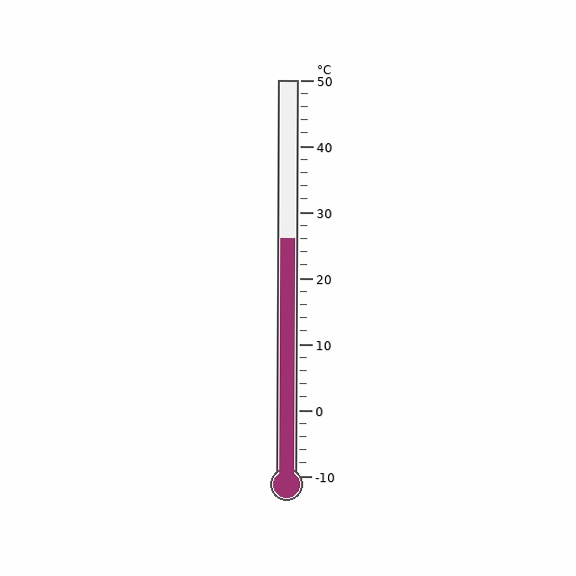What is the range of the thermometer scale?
The thermometer scale ranges from -10°C to 50°C.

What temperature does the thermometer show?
The thermometer shows approximately 26°C.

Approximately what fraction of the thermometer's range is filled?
The thermometer is filled to approximately 60% of its range.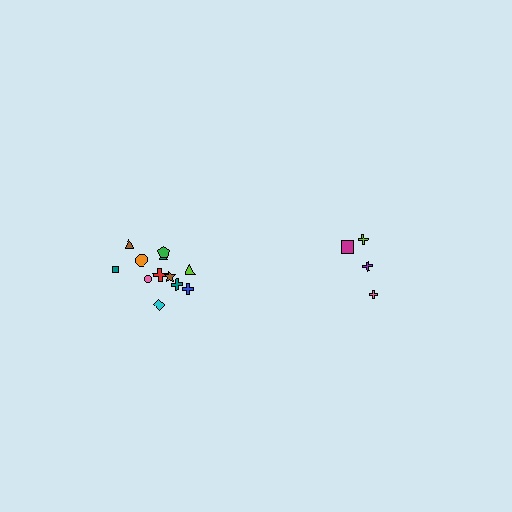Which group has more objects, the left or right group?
The left group.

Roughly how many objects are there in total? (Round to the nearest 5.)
Roughly 15 objects in total.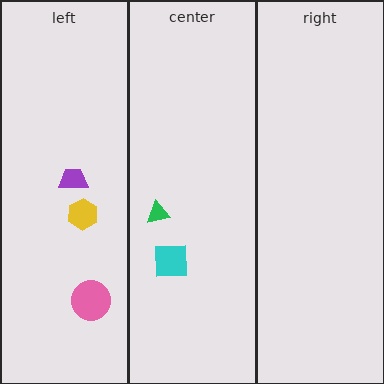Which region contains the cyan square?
The center region.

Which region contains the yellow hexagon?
The left region.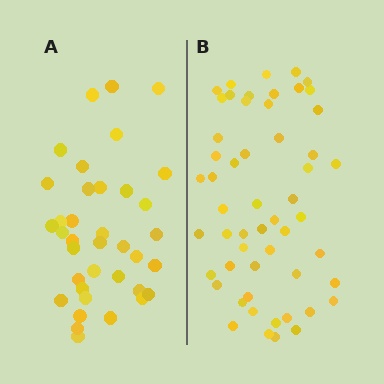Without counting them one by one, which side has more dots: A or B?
Region B (the right region) has more dots.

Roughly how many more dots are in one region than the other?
Region B has approximately 15 more dots than region A.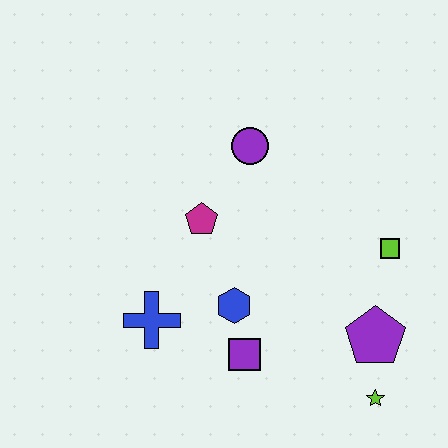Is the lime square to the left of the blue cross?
No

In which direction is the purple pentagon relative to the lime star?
The purple pentagon is above the lime star.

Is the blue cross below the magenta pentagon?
Yes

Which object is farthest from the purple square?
The purple circle is farthest from the purple square.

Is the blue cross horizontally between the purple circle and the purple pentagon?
No